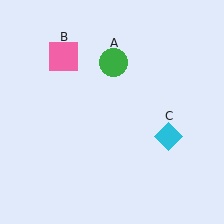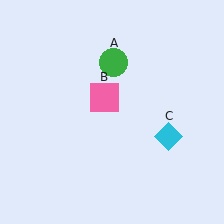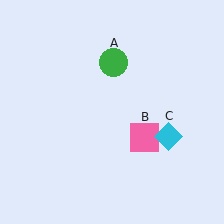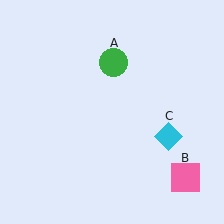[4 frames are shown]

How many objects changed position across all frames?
1 object changed position: pink square (object B).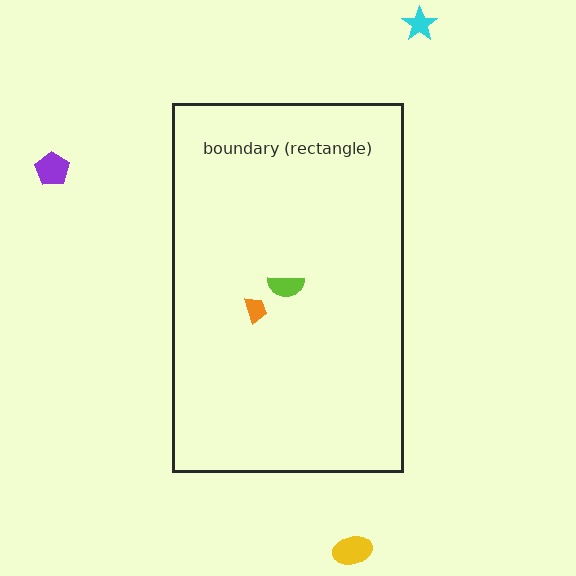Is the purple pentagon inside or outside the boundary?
Outside.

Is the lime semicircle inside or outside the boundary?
Inside.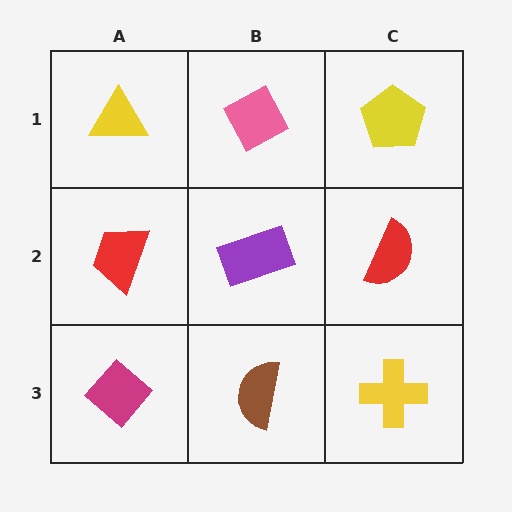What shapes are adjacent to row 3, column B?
A purple rectangle (row 2, column B), a magenta diamond (row 3, column A), a yellow cross (row 3, column C).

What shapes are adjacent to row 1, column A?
A red trapezoid (row 2, column A), a pink diamond (row 1, column B).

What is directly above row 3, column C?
A red semicircle.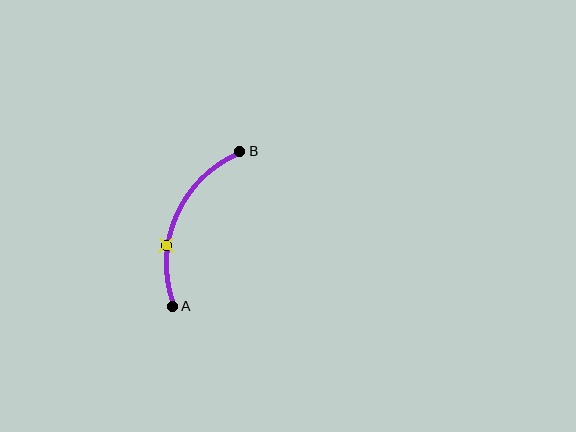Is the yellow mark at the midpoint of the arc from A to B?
No. The yellow mark lies on the arc but is closer to endpoint A. The arc midpoint would be at the point on the curve equidistant along the arc from both A and B.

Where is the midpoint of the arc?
The arc midpoint is the point on the curve farthest from the straight line joining A and B. It sits to the left of that line.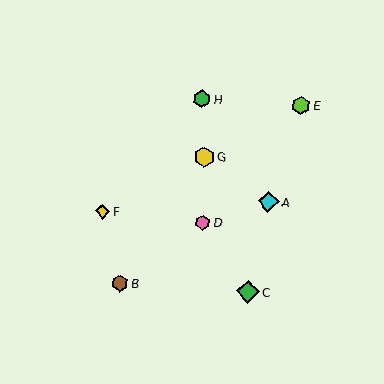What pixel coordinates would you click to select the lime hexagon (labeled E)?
Click at (301, 106) to select the lime hexagon E.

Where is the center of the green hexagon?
The center of the green hexagon is at (202, 99).